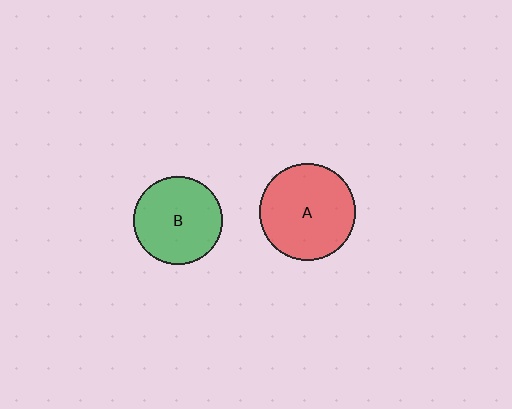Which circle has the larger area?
Circle A (red).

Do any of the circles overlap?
No, none of the circles overlap.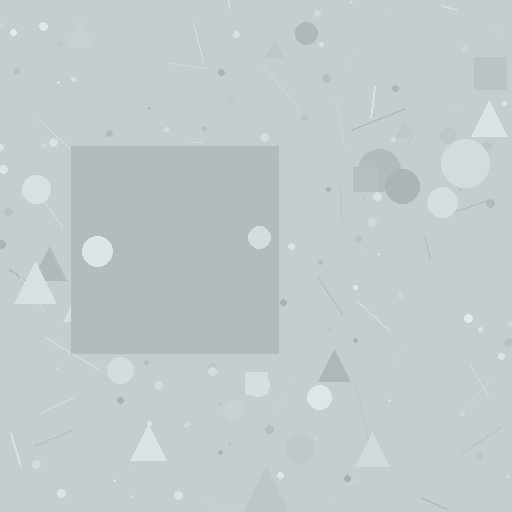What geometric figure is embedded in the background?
A square is embedded in the background.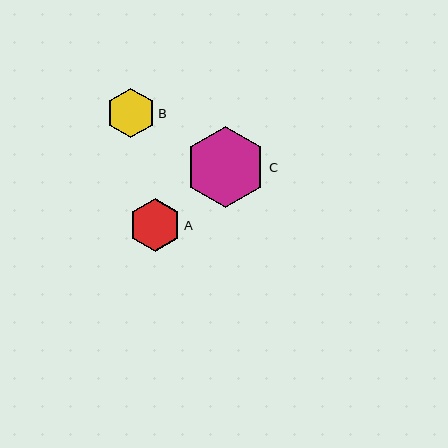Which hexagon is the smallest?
Hexagon B is the smallest with a size of approximately 49 pixels.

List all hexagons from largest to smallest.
From largest to smallest: C, A, B.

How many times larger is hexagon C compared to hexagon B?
Hexagon C is approximately 1.6 times the size of hexagon B.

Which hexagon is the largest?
Hexagon C is the largest with a size of approximately 81 pixels.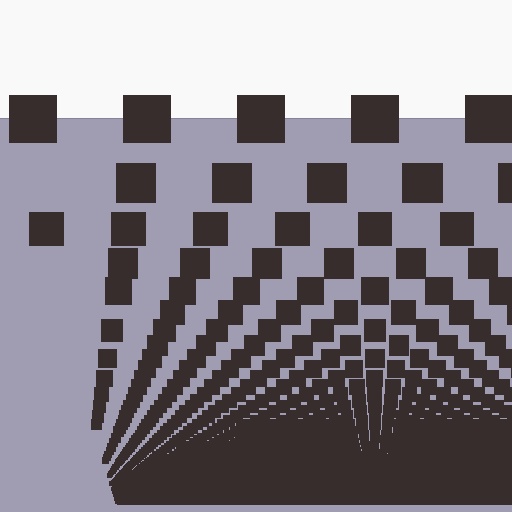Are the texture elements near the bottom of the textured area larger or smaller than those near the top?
Smaller. The gradient is inverted — elements near the bottom are smaller and denser.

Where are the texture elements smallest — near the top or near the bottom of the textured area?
Near the bottom.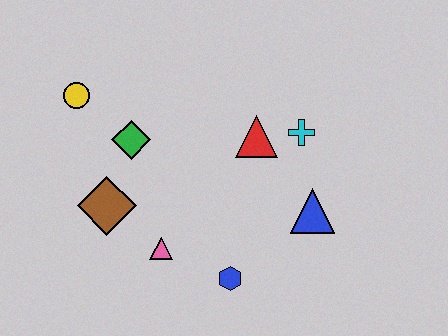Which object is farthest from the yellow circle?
The blue triangle is farthest from the yellow circle.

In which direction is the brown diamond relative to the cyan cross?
The brown diamond is to the left of the cyan cross.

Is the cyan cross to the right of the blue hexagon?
Yes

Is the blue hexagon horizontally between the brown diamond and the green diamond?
No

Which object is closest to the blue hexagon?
The pink triangle is closest to the blue hexagon.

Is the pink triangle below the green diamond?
Yes